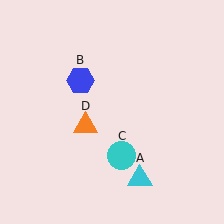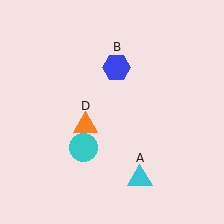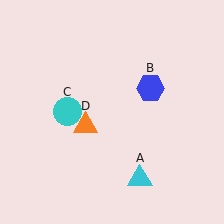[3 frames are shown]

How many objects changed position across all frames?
2 objects changed position: blue hexagon (object B), cyan circle (object C).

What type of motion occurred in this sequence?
The blue hexagon (object B), cyan circle (object C) rotated clockwise around the center of the scene.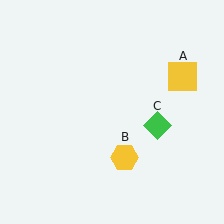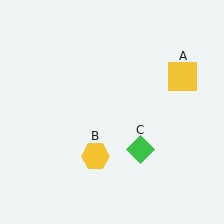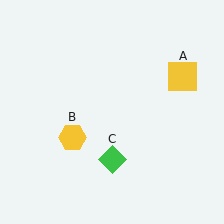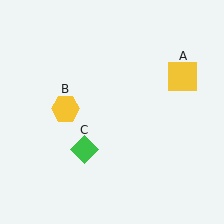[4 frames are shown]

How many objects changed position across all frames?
2 objects changed position: yellow hexagon (object B), green diamond (object C).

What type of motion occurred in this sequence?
The yellow hexagon (object B), green diamond (object C) rotated clockwise around the center of the scene.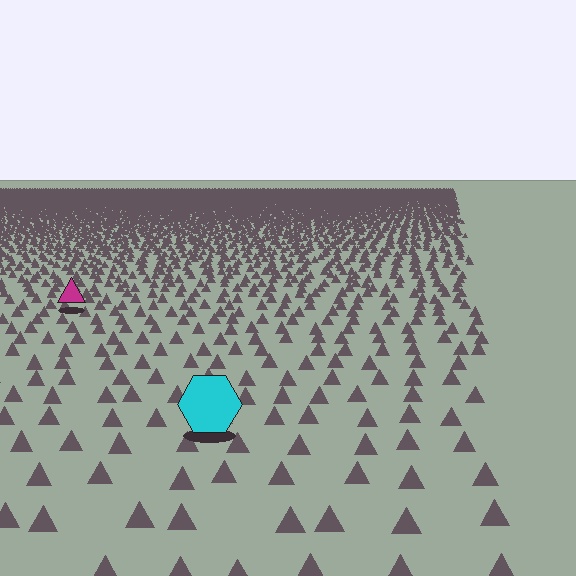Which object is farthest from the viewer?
The magenta triangle is farthest from the viewer. It appears smaller and the ground texture around it is denser.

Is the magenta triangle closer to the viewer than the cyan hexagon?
No. The cyan hexagon is closer — you can tell from the texture gradient: the ground texture is coarser near it.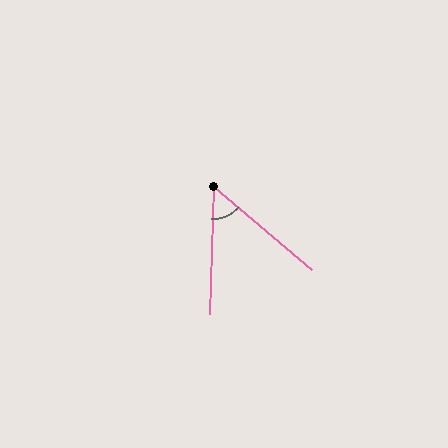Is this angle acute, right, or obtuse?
It is acute.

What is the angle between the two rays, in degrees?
Approximately 51 degrees.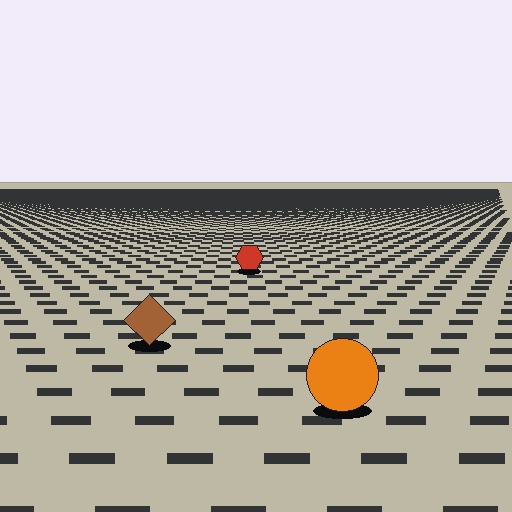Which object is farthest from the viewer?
The red hexagon is farthest from the viewer. It appears smaller and the ground texture around it is denser.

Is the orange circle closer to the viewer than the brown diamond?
Yes. The orange circle is closer — you can tell from the texture gradient: the ground texture is coarser near it.